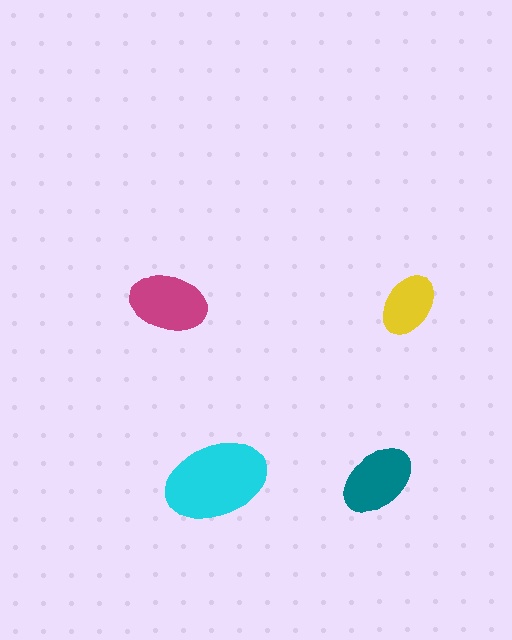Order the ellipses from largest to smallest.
the cyan one, the magenta one, the teal one, the yellow one.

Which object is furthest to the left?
The magenta ellipse is leftmost.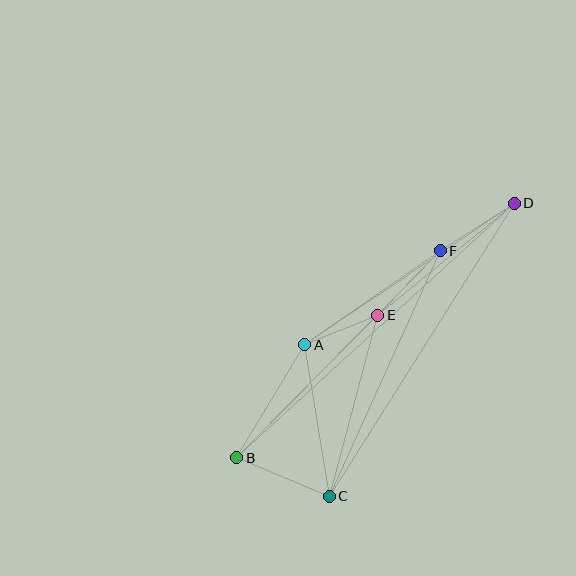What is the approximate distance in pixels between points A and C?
The distance between A and C is approximately 153 pixels.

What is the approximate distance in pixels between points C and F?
The distance between C and F is approximately 269 pixels.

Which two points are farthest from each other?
Points B and D are farthest from each other.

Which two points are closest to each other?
Points A and E are closest to each other.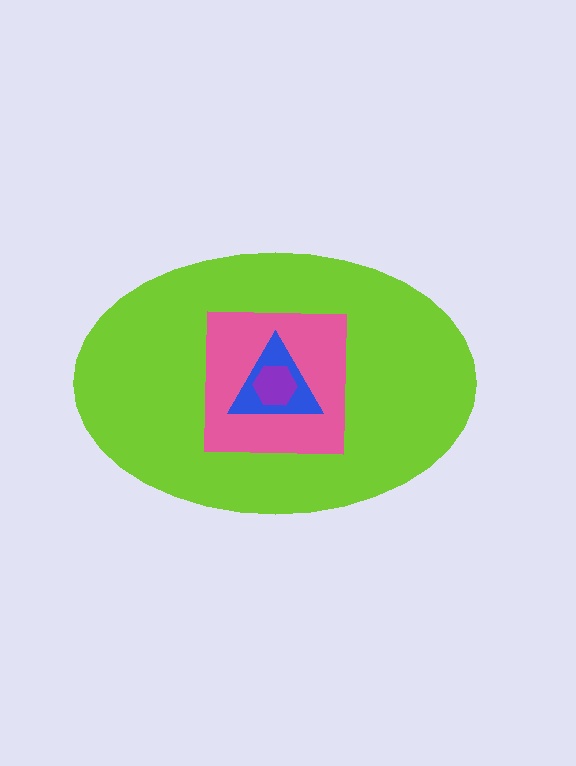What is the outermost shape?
The lime ellipse.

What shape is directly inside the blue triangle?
The purple hexagon.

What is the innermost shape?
The purple hexagon.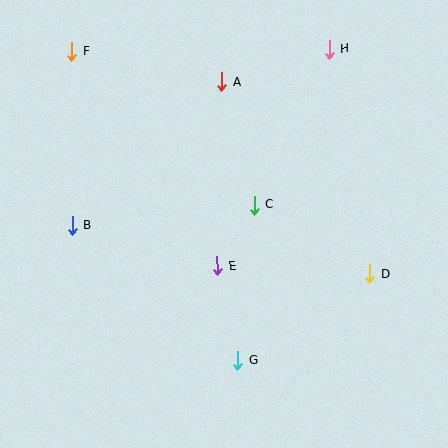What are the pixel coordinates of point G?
Point G is at (238, 360).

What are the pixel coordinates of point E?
Point E is at (217, 266).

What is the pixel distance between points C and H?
The distance between C and H is 173 pixels.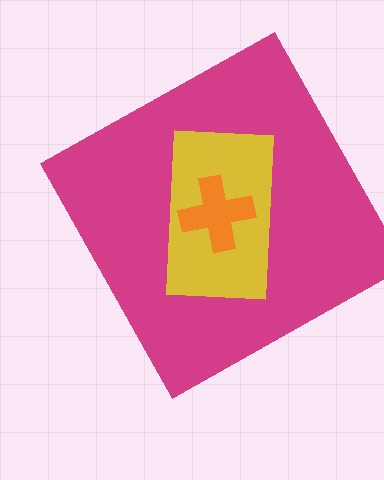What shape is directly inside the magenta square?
The yellow rectangle.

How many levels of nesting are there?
3.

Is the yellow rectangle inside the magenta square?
Yes.